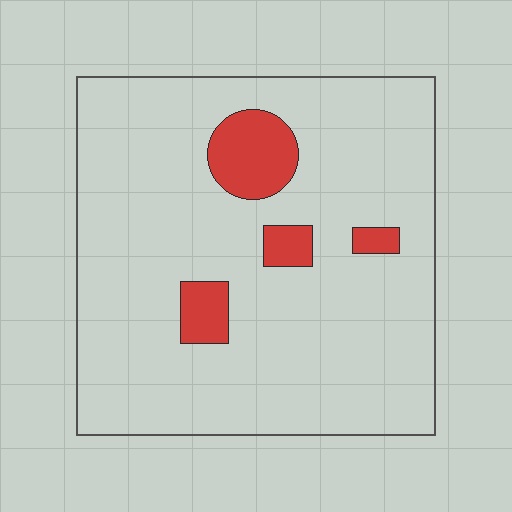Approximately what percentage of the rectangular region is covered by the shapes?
Approximately 10%.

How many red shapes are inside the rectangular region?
4.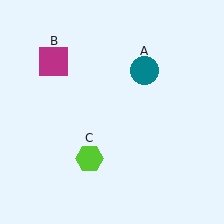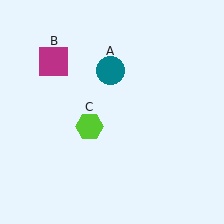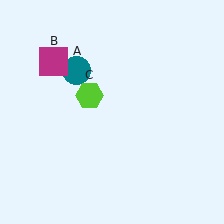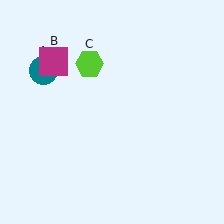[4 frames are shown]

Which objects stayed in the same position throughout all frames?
Magenta square (object B) remained stationary.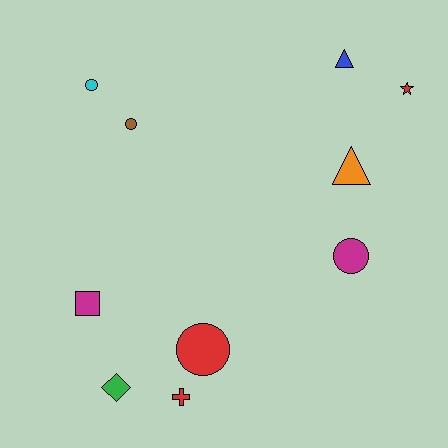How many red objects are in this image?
There are 3 red objects.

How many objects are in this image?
There are 10 objects.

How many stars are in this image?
There is 1 star.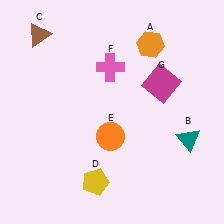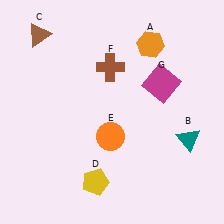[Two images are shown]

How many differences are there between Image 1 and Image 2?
There is 1 difference between the two images.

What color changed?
The cross (F) changed from pink in Image 1 to brown in Image 2.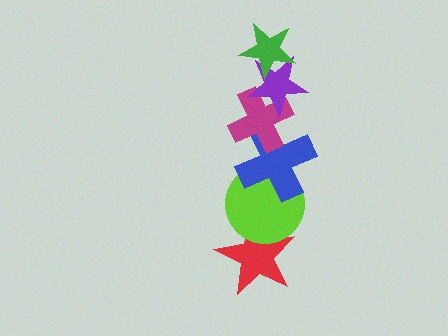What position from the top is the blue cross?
The blue cross is 4th from the top.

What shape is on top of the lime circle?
The blue cross is on top of the lime circle.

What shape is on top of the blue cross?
The magenta cross is on top of the blue cross.